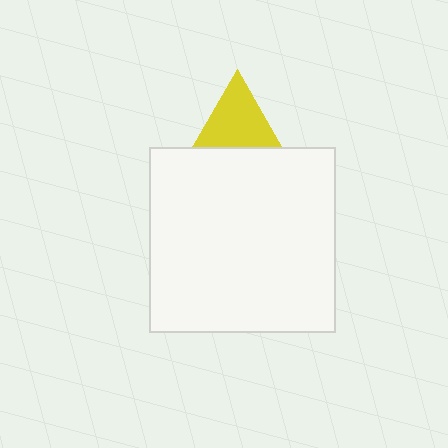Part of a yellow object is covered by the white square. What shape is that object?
It is a triangle.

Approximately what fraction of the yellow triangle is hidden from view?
Roughly 41% of the yellow triangle is hidden behind the white square.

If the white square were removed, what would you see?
You would see the complete yellow triangle.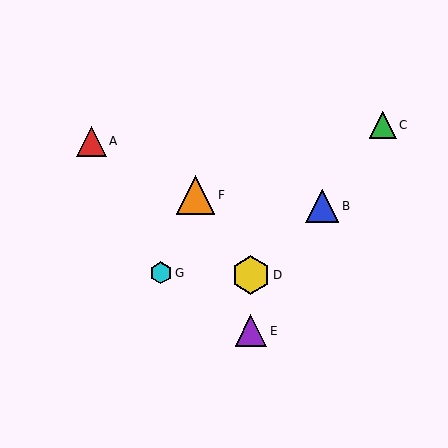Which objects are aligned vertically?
Objects D, E are aligned vertically.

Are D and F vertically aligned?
No, D is at x≈251 and F is at x≈196.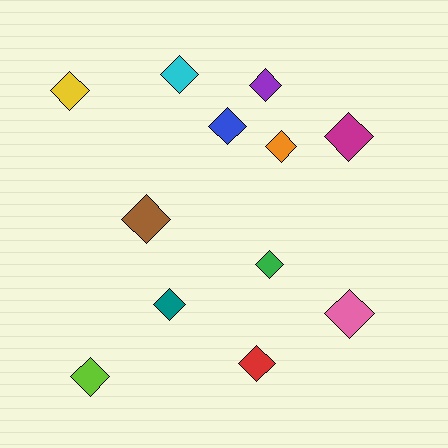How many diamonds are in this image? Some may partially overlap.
There are 12 diamonds.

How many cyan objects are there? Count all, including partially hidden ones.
There is 1 cyan object.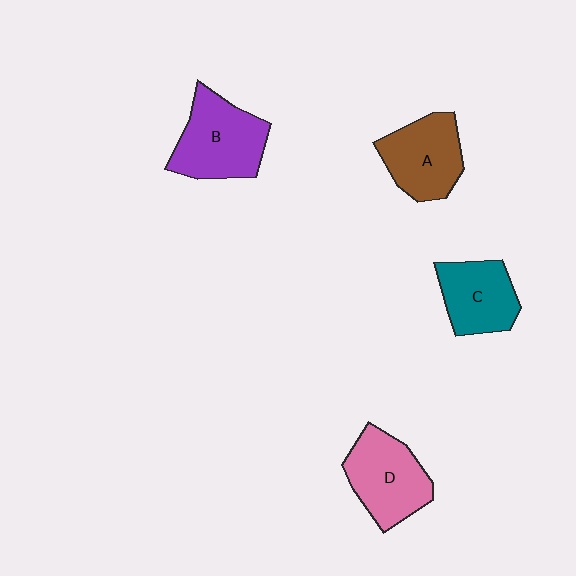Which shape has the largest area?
Shape B (purple).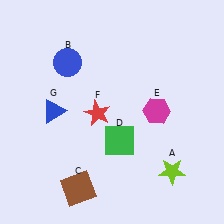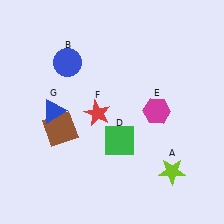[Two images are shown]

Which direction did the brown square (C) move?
The brown square (C) moved up.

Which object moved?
The brown square (C) moved up.